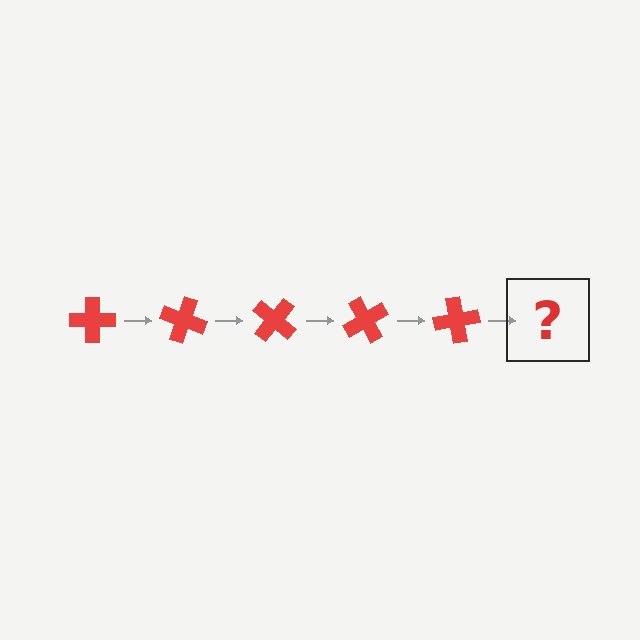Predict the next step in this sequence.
The next step is a red cross rotated 100 degrees.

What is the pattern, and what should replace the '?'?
The pattern is that the cross rotates 20 degrees each step. The '?' should be a red cross rotated 100 degrees.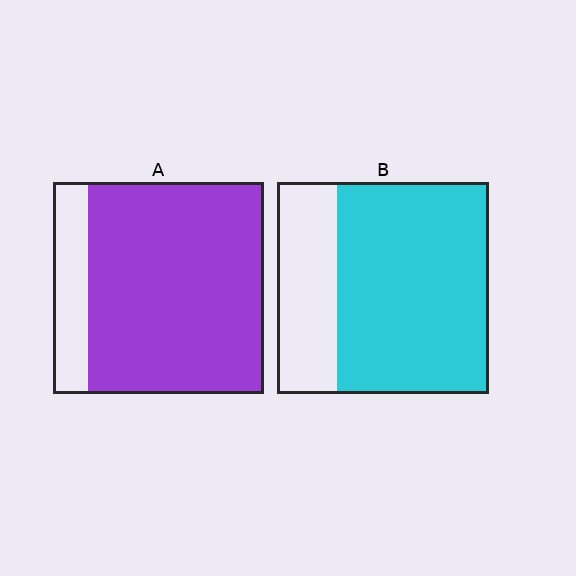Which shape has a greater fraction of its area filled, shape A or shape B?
Shape A.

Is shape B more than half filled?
Yes.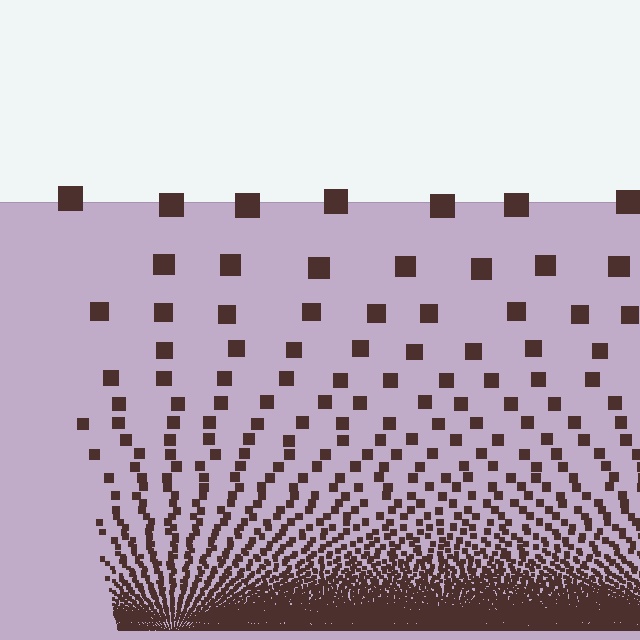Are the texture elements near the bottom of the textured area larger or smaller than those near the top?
Smaller. The gradient is inverted — elements near the bottom are smaller and denser.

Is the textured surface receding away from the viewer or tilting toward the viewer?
The surface appears to tilt toward the viewer. Texture elements get larger and sparser toward the top.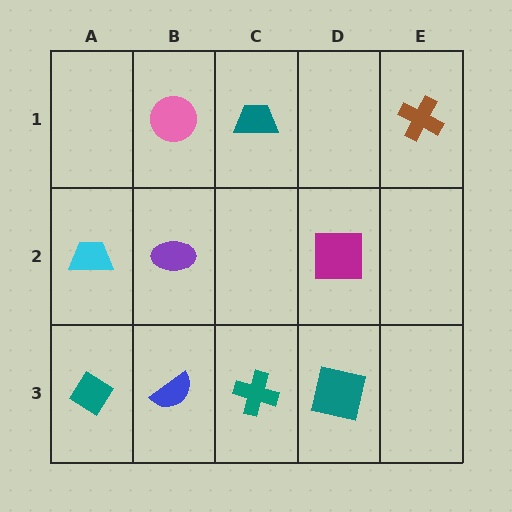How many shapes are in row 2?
3 shapes.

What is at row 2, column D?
A magenta square.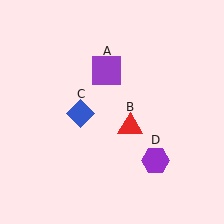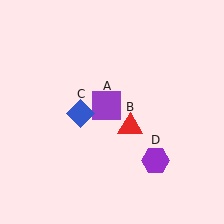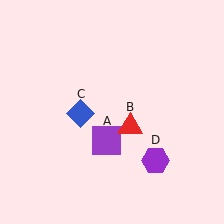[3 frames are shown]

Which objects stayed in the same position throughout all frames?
Red triangle (object B) and blue diamond (object C) and purple hexagon (object D) remained stationary.